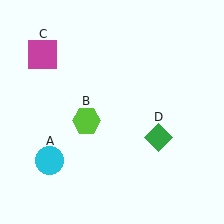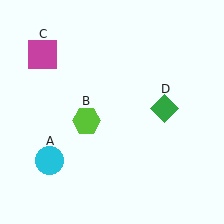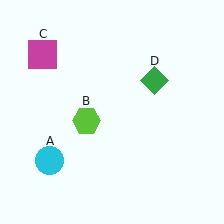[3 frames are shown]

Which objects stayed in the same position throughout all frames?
Cyan circle (object A) and lime hexagon (object B) and magenta square (object C) remained stationary.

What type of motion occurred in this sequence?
The green diamond (object D) rotated counterclockwise around the center of the scene.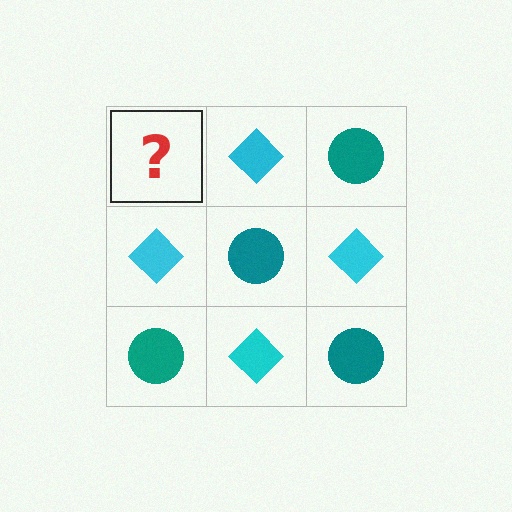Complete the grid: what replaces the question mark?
The question mark should be replaced with a teal circle.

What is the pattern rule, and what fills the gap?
The rule is that it alternates teal circle and cyan diamond in a checkerboard pattern. The gap should be filled with a teal circle.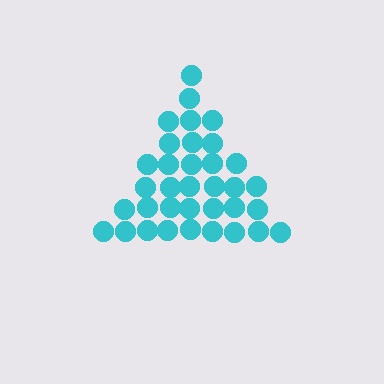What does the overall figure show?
The overall figure shows a triangle.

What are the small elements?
The small elements are circles.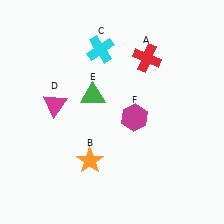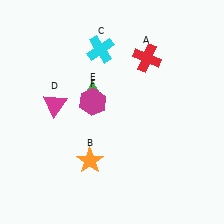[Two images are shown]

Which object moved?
The magenta hexagon (F) moved left.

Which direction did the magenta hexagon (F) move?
The magenta hexagon (F) moved left.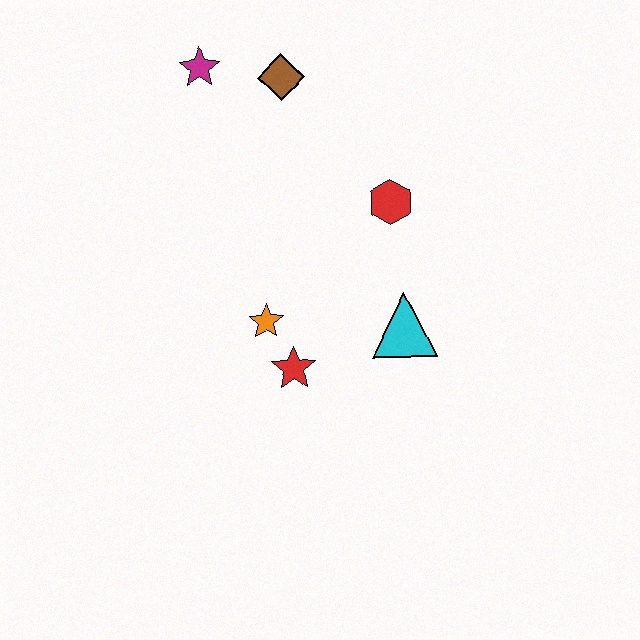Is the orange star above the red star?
Yes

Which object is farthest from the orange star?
The magenta star is farthest from the orange star.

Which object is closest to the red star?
The orange star is closest to the red star.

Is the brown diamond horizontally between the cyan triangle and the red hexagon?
No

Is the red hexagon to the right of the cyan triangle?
No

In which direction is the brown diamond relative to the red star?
The brown diamond is above the red star.